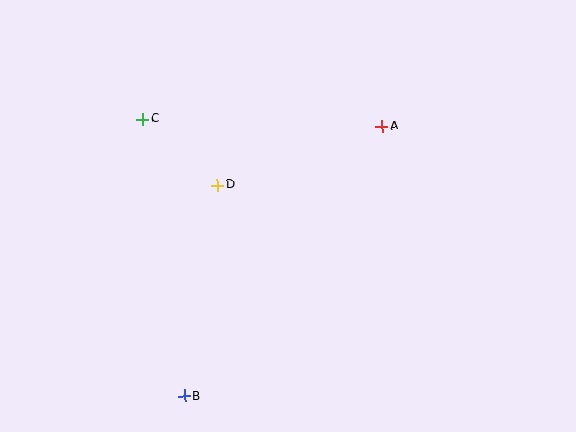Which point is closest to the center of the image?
Point D at (217, 185) is closest to the center.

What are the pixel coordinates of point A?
Point A is at (382, 126).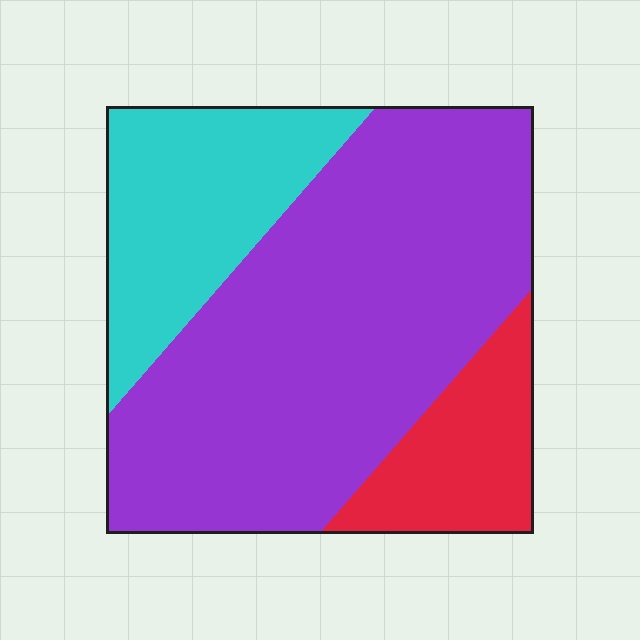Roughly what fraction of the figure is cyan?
Cyan covers roughly 25% of the figure.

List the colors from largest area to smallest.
From largest to smallest: purple, cyan, red.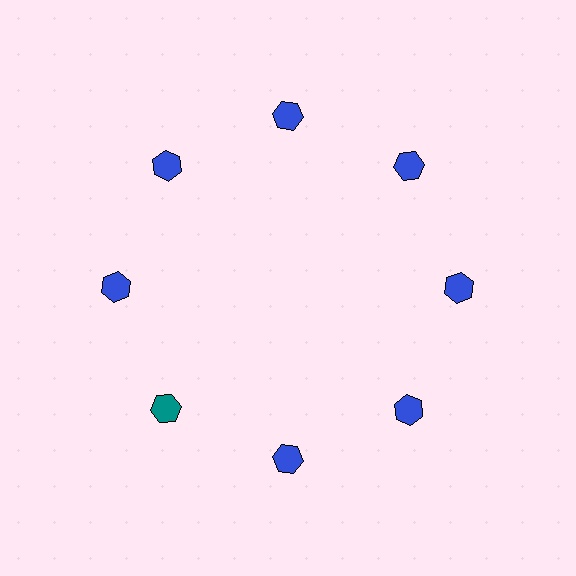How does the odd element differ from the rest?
It has a different color: teal instead of blue.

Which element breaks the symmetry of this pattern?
The teal hexagon at roughly the 8 o'clock position breaks the symmetry. All other shapes are blue hexagons.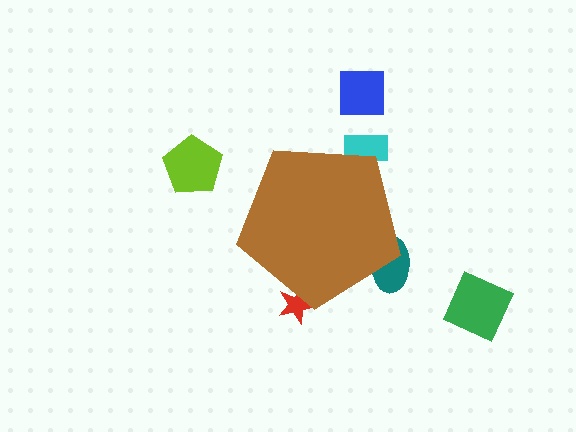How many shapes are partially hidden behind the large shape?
3 shapes are partially hidden.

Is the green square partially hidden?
No, the green square is fully visible.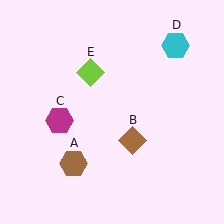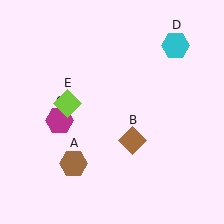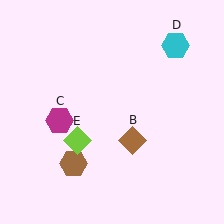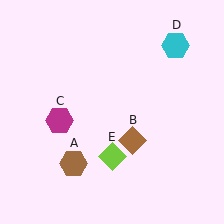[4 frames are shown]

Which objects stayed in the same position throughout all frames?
Brown hexagon (object A) and brown diamond (object B) and magenta hexagon (object C) and cyan hexagon (object D) remained stationary.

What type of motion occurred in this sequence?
The lime diamond (object E) rotated counterclockwise around the center of the scene.